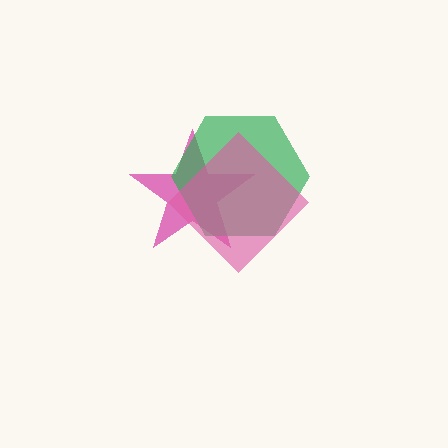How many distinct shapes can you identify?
There are 3 distinct shapes: a magenta star, a green hexagon, a pink diamond.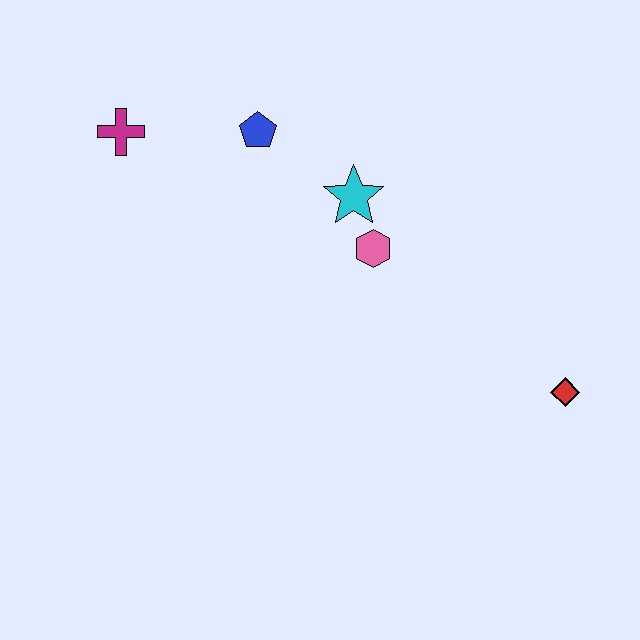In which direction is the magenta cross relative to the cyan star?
The magenta cross is to the left of the cyan star.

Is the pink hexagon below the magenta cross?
Yes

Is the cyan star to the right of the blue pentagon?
Yes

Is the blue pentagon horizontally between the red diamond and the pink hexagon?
No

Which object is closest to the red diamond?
The pink hexagon is closest to the red diamond.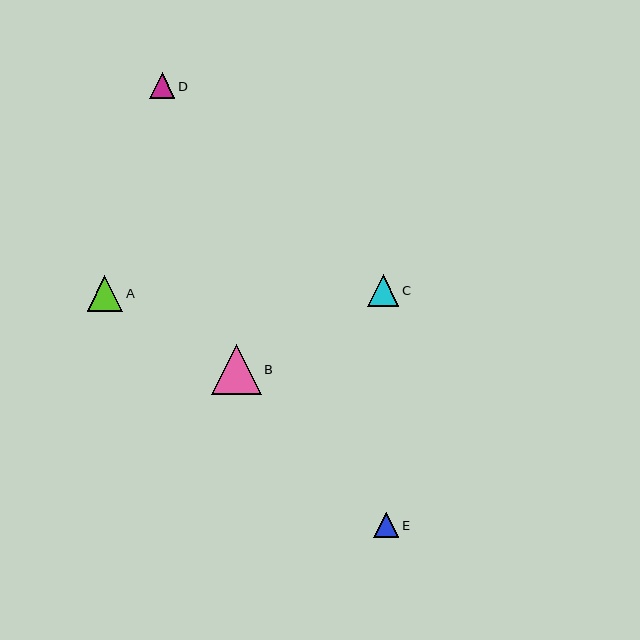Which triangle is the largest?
Triangle B is the largest with a size of approximately 50 pixels.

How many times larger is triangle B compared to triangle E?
Triangle B is approximately 2.0 times the size of triangle E.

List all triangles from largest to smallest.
From largest to smallest: B, A, C, D, E.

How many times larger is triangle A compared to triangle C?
Triangle A is approximately 1.1 times the size of triangle C.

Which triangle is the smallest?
Triangle E is the smallest with a size of approximately 25 pixels.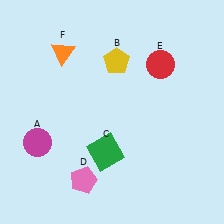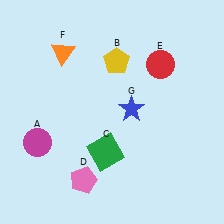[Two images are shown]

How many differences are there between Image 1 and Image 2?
There is 1 difference between the two images.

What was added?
A blue star (G) was added in Image 2.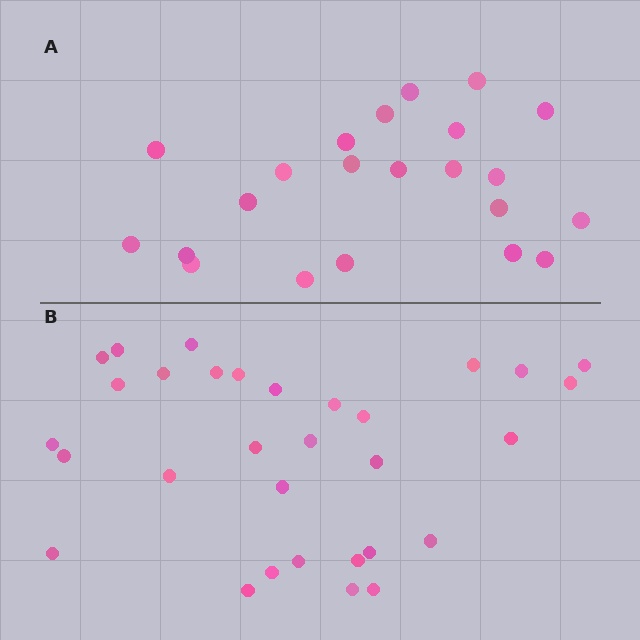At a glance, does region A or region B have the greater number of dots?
Region B (the bottom region) has more dots.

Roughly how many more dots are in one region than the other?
Region B has roughly 8 or so more dots than region A.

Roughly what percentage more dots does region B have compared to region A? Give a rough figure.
About 40% more.